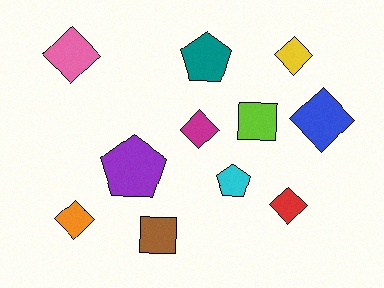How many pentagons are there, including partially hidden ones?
There are 3 pentagons.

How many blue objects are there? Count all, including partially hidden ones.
There is 1 blue object.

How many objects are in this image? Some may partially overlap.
There are 11 objects.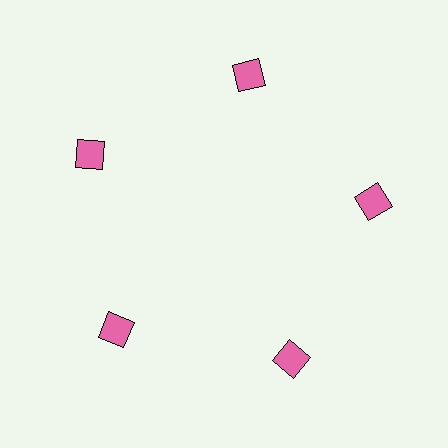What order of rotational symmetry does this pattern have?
This pattern has 5-fold rotational symmetry.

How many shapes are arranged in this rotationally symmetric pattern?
There are 5 shapes, arranged in 5 groups of 1.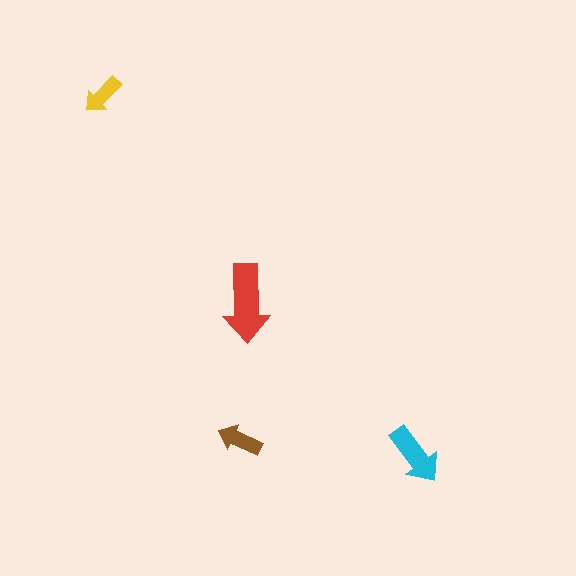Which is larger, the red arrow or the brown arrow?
The red one.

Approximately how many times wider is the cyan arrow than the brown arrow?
About 1.5 times wider.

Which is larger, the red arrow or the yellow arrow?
The red one.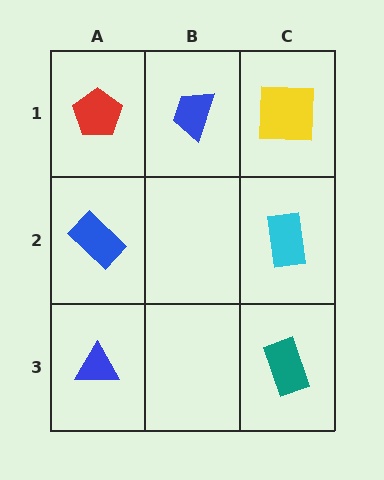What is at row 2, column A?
A blue rectangle.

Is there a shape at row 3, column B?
No, that cell is empty.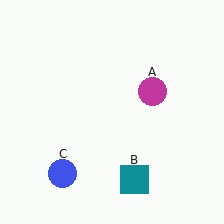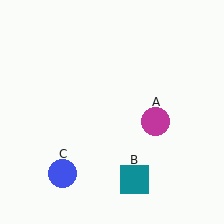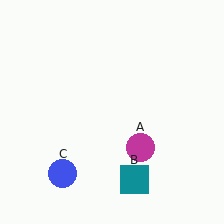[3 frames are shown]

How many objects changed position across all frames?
1 object changed position: magenta circle (object A).